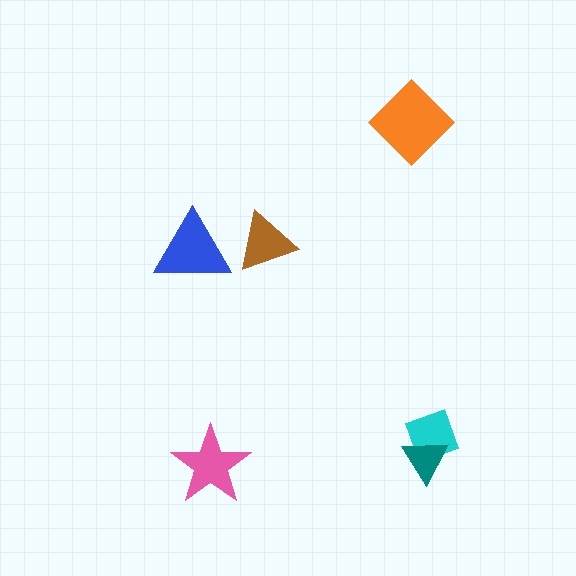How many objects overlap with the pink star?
0 objects overlap with the pink star.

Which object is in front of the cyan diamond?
The teal triangle is in front of the cyan diamond.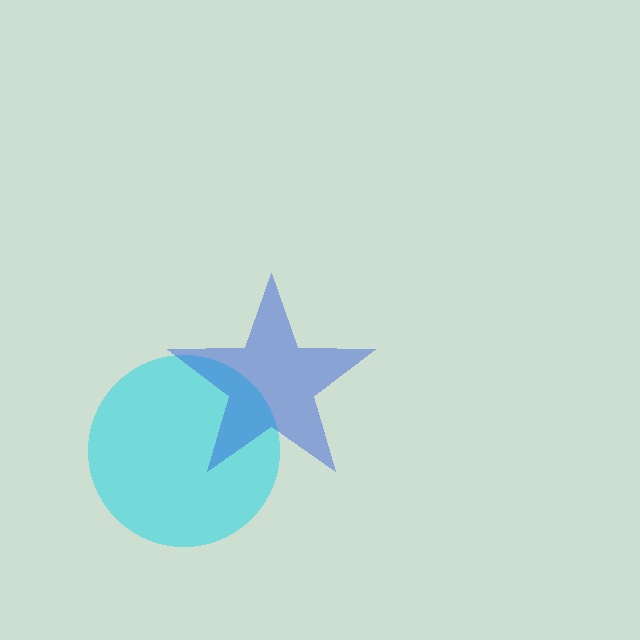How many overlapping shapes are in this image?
There are 2 overlapping shapes in the image.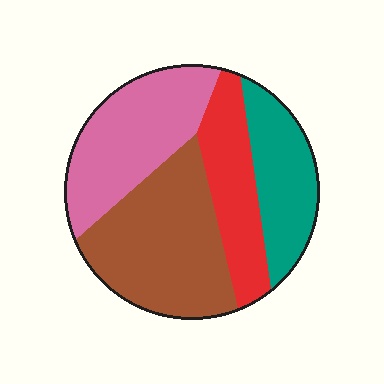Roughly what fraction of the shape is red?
Red takes up about one fifth (1/5) of the shape.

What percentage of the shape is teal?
Teal covers about 20% of the shape.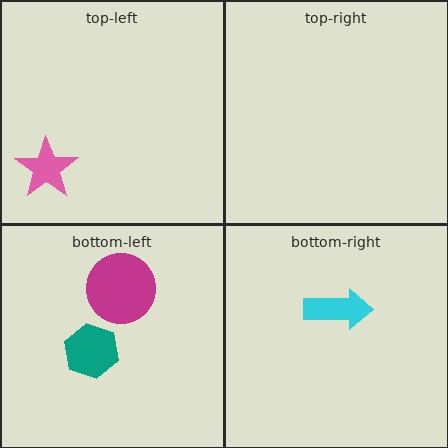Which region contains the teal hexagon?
The bottom-left region.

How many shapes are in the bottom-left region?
2.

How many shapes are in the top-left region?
1.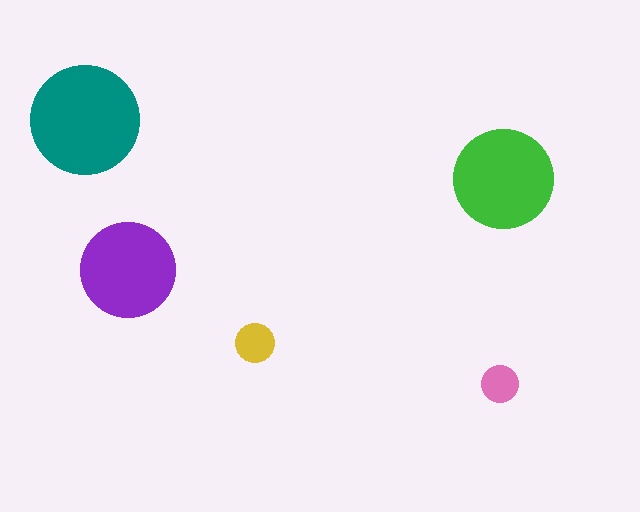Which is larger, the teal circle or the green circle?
The teal one.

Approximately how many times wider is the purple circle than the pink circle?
About 2.5 times wider.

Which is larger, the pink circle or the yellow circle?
The yellow one.